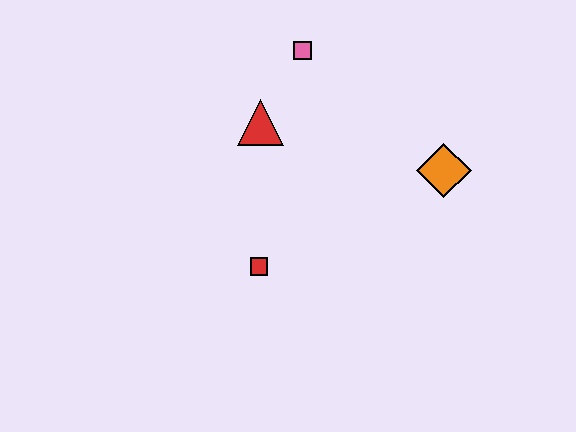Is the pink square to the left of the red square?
No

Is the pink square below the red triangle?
No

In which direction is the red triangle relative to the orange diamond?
The red triangle is to the left of the orange diamond.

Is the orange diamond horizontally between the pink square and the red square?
No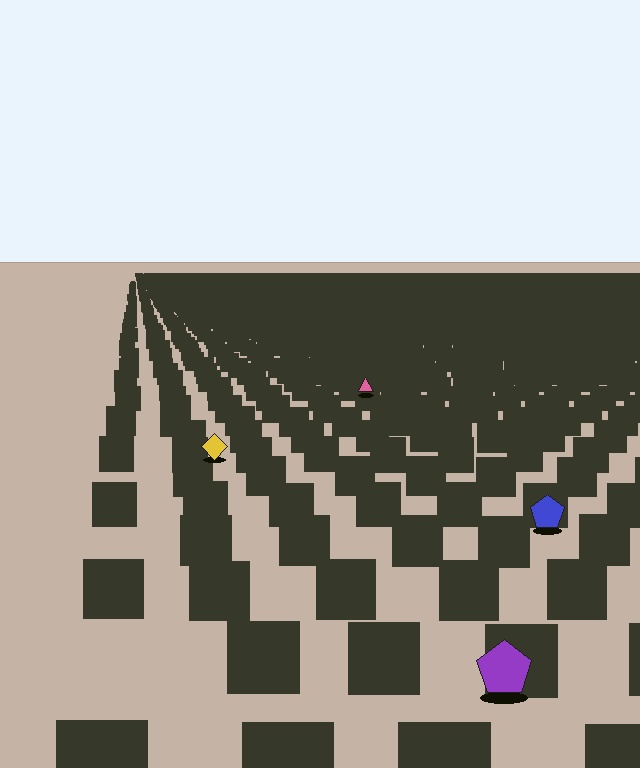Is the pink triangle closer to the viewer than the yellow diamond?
No. The yellow diamond is closer — you can tell from the texture gradient: the ground texture is coarser near it.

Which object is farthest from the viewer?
The pink triangle is farthest from the viewer. It appears smaller and the ground texture around it is denser.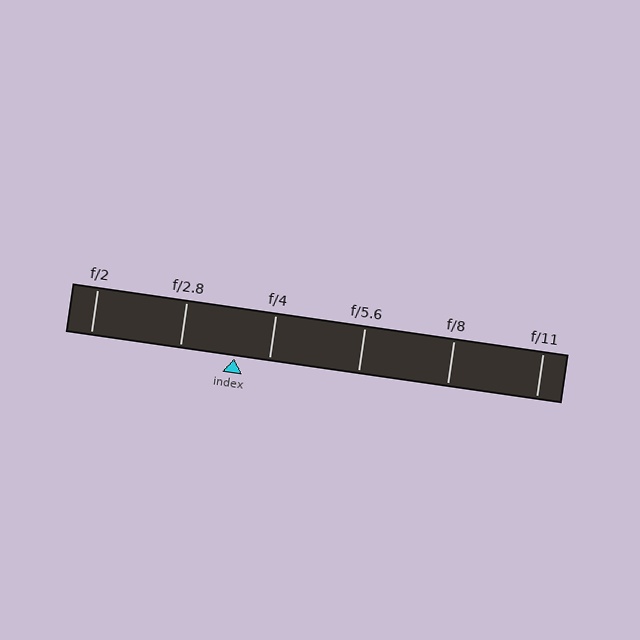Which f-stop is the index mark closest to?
The index mark is closest to f/4.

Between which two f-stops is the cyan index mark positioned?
The index mark is between f/2.8 and f/4.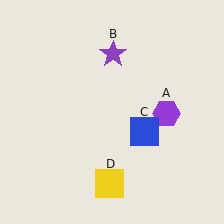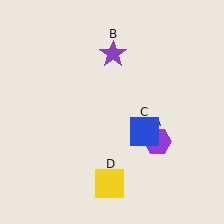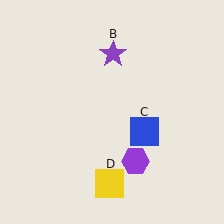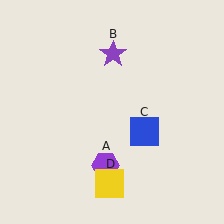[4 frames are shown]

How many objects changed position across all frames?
1 object changed position: purple hexagon (object A).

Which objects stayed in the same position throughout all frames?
Purple star (object B) and blue square (object C) and yellow square (object D) remained stationary.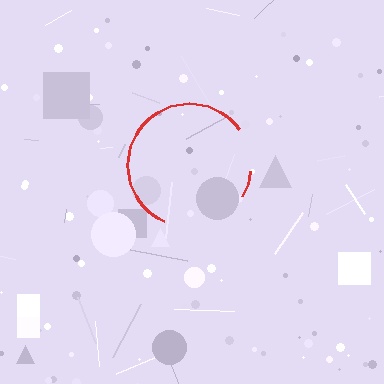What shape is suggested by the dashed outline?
The dashed outline suggests a circle.